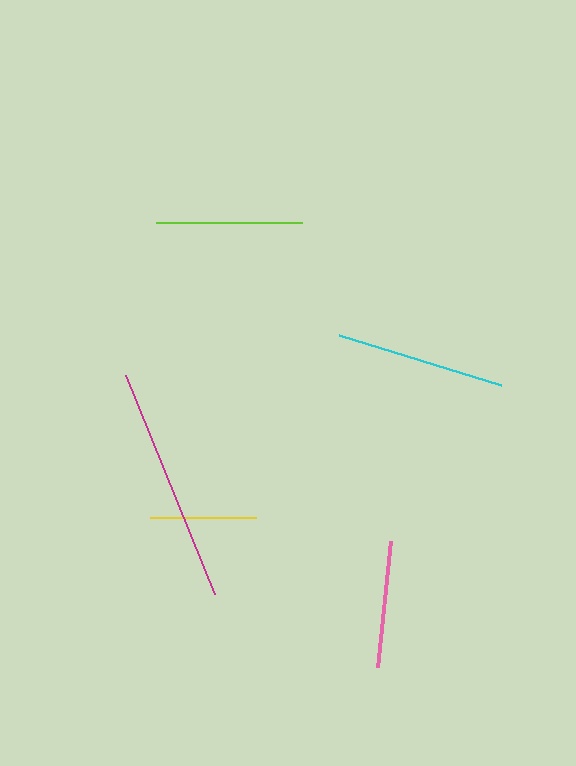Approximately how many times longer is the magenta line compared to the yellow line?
The magenta line is approximately 2.2 times the length of the yellow line.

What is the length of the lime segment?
The lime segment is approximately 146 pixels long.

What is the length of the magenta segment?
The magenta segment is approximately 237 pixels long.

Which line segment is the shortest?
The yellow line is the shortest at approximately 106 pixels.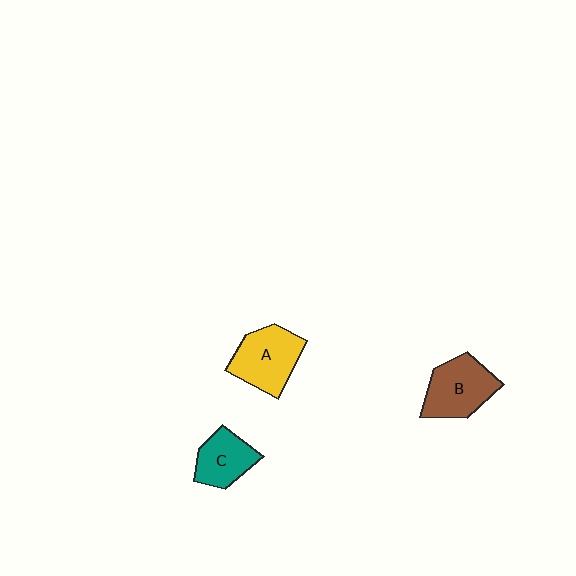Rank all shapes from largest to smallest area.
From largest to smallest: B (brown), A (yellow), C (teal).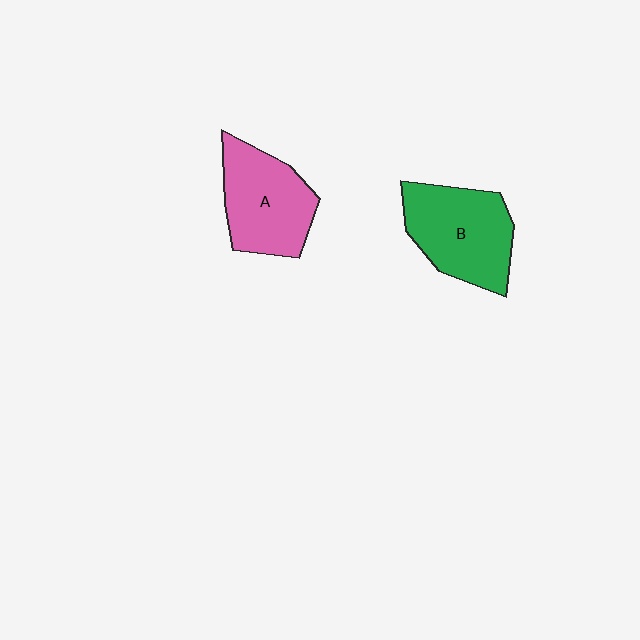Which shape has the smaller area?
Shape A (pink).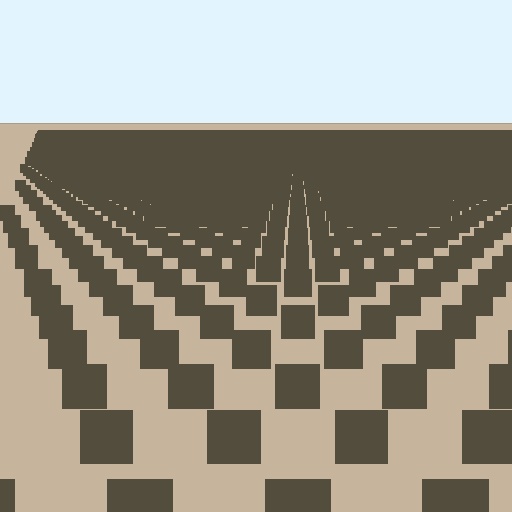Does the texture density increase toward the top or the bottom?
Density increases toward the top.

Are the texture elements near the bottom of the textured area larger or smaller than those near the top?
Larger. Near the bottom, elements are closer to the viewer and appear at a bigger on-screen size.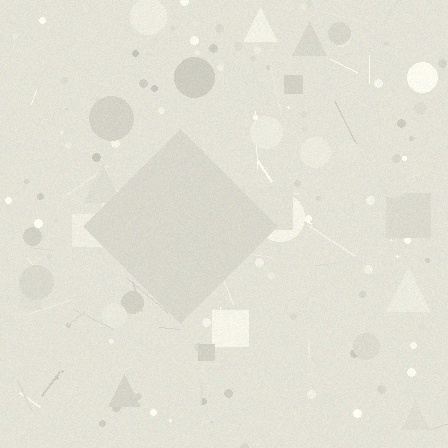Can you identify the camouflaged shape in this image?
The camouflaged shape is a diamond.